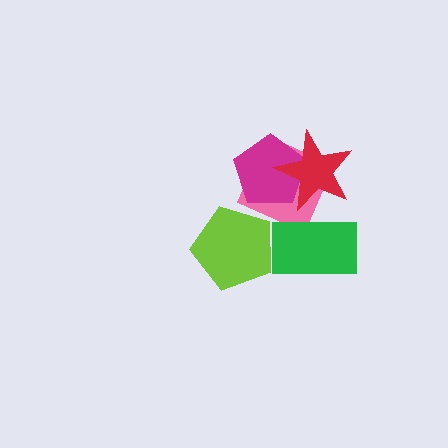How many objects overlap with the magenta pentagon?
2 objects overlap with the magenta pentagon.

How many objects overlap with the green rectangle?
1 object overlaps with the green rectangle.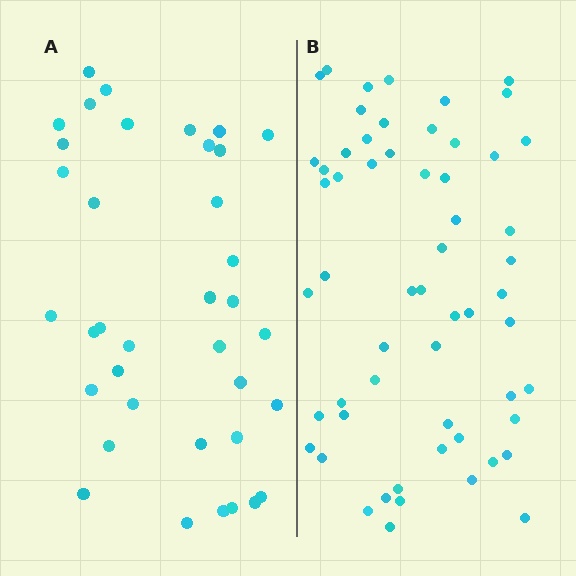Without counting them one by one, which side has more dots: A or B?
Region B (the right region) has more dots.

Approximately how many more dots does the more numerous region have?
Region B has approximately 20 more dots than region A.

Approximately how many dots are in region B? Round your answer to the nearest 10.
About 60 dots. (The exact count is 58, which rounds to 60.)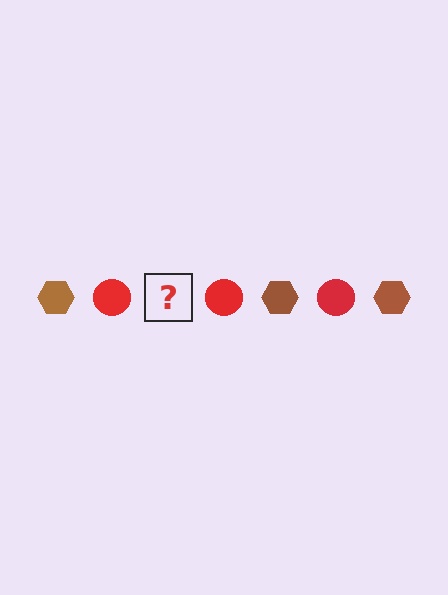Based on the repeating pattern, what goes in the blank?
The blank should be a brown hexagon.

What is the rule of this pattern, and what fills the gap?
The rule is that the pattern alternates between brown hexagon and red circle. The gap should be filled with a brown hexagon.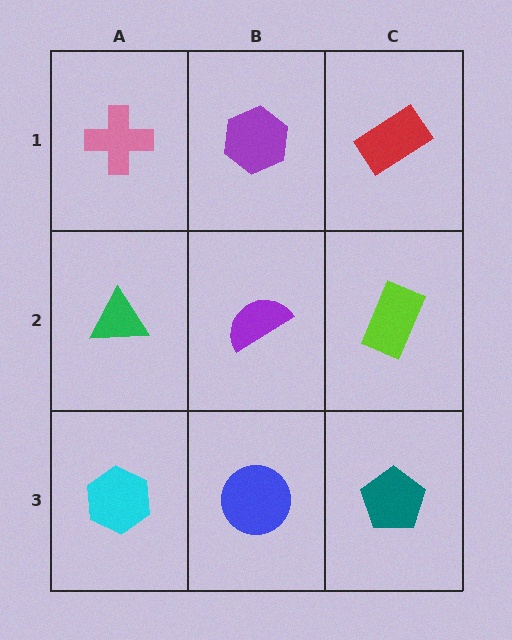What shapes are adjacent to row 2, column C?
A red rectangle (row 1, column C), a teal pentagon (row 3, column C), a purple semicircle (row 2, column B).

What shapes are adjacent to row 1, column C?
A lime rectangle (row 2, column C), a purple hexagon (row 1, column B).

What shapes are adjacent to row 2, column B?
A purple hexagon (row 1, column B), a blue circle (row 3, column B), a green triangle (row 2, column A), a lime rectangle (row 2, column C).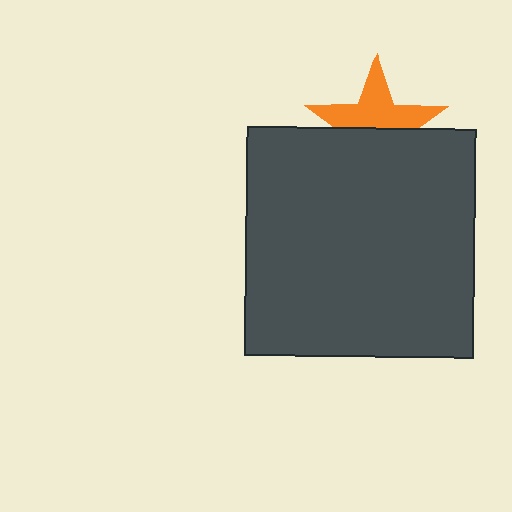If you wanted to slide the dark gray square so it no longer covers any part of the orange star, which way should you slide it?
Slide it down — that is the most direct way to separate the two shapes.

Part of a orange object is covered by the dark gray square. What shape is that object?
It is a star.